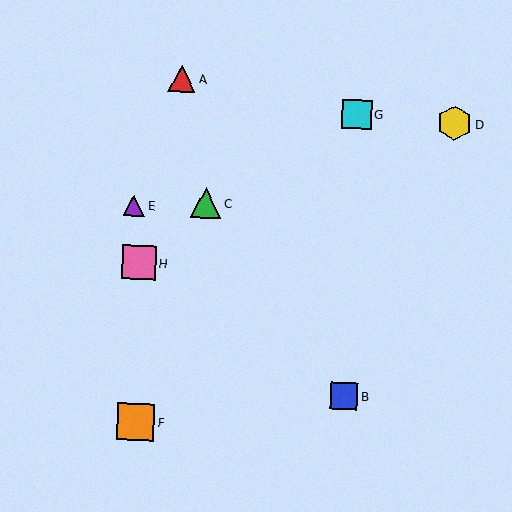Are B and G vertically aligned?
Yes, both are at x≈344.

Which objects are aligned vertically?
Objects B, G are aligned vertically.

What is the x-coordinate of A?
Object A is at x≈182.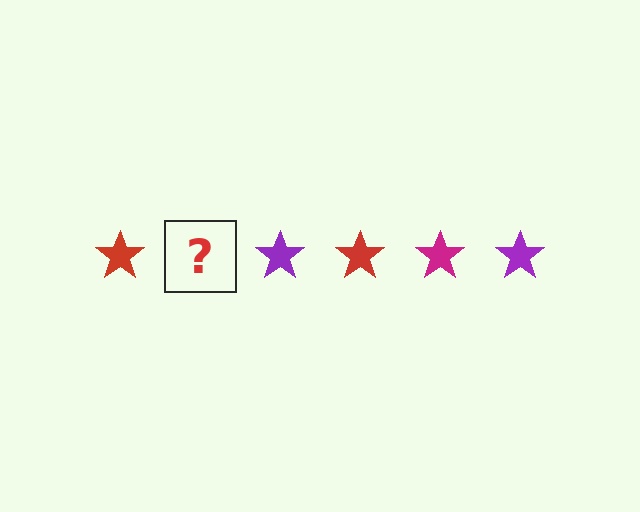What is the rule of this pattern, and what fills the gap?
The rule is that the pattern cycles through red, magenta, purple stars. The gap should be filled with a magenta star.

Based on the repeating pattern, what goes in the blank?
The blank should be a magenta star.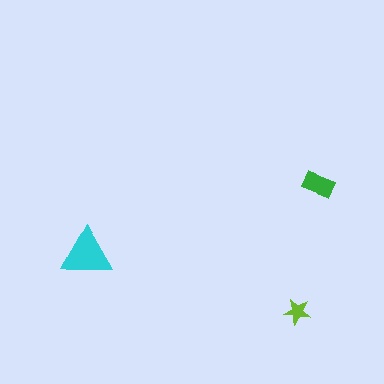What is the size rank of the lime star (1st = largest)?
3rd.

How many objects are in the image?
There are 3 objects in the image.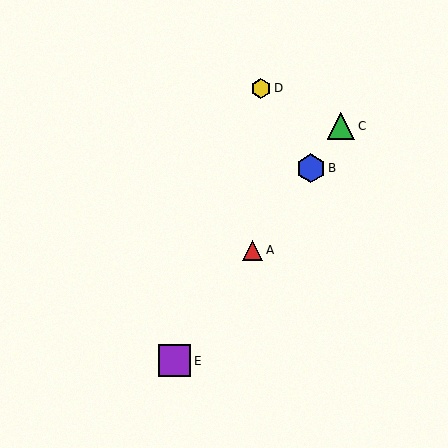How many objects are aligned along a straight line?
4 objects (A, B, C, E) are aligned along a straight line.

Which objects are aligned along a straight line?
Objects A, B, C, E are aligned along a straight line.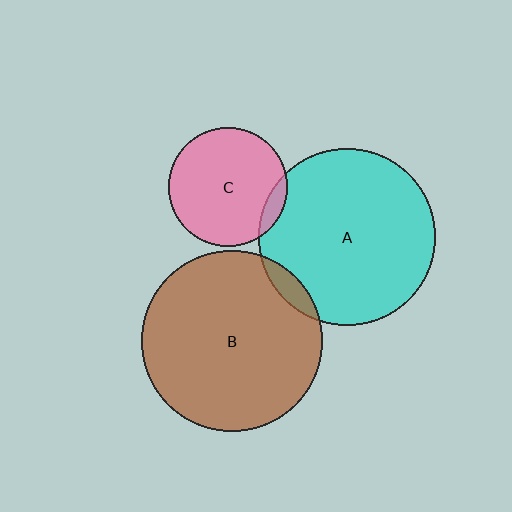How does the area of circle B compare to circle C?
Approximately 2.3 times.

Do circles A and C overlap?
Yes.